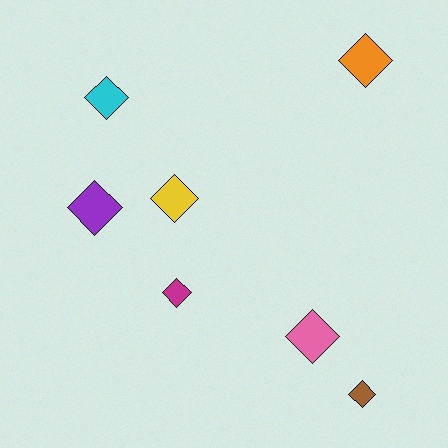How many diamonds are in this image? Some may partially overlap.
There are 7 diamonds.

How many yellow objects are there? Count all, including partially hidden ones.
There is 1 yellow object.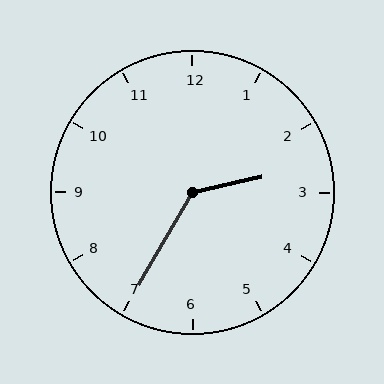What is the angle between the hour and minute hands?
Approximately 132 degrees.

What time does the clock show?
2:35.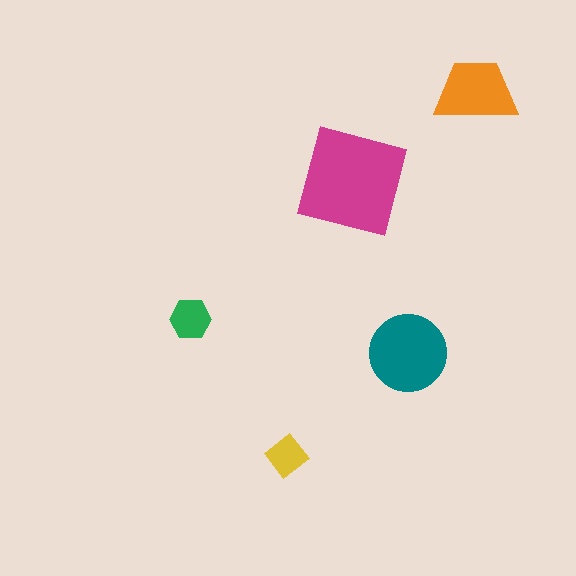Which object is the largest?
The magenta square.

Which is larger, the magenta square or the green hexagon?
The magenta square.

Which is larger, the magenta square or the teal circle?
The magenta square.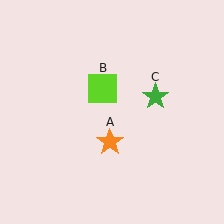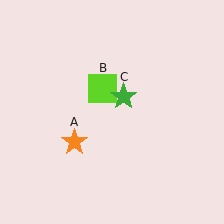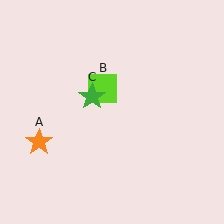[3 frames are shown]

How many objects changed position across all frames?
2 objects changed position: orange star (object A), green star (object C).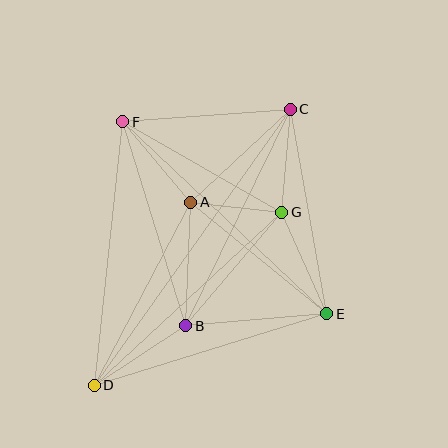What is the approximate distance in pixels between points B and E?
The distance between B and E is approximately 142 pixels.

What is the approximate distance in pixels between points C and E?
The distance between C and E is approximately 208 pixels.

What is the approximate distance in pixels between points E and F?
The distance between E and F is approximately 280 pixels.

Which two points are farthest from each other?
Points C and D are farthest from each other.